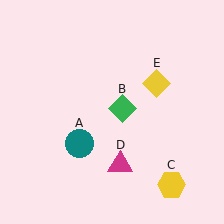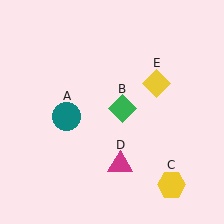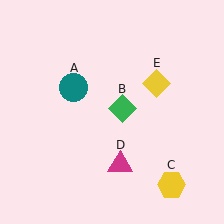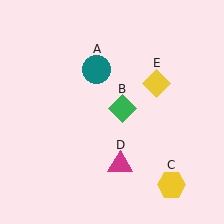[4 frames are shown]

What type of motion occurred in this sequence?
The teal circle (object A) rotated clockwise around the center of the scene.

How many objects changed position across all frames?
1 object changed position: teal circle (object A).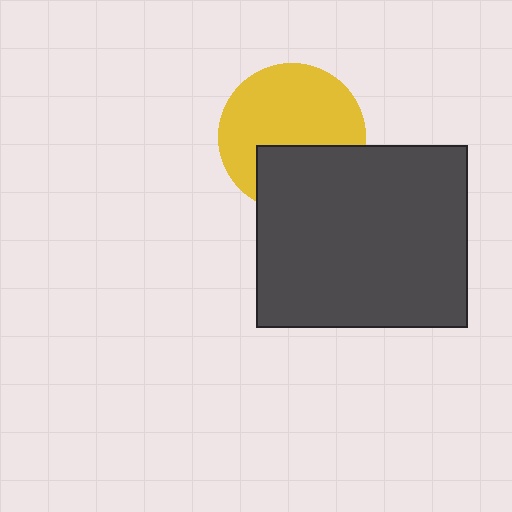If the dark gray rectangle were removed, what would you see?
You would see the complete yellow circle.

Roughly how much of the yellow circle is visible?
Most of it is visible (roughly 65%).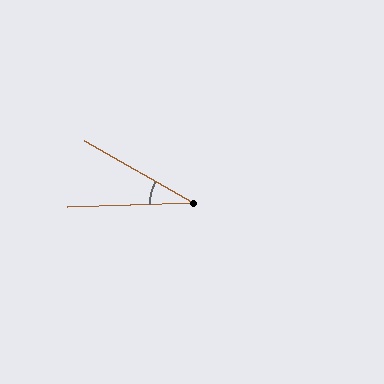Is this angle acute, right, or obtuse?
It is acute.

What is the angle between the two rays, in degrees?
Approximately 31 degrees.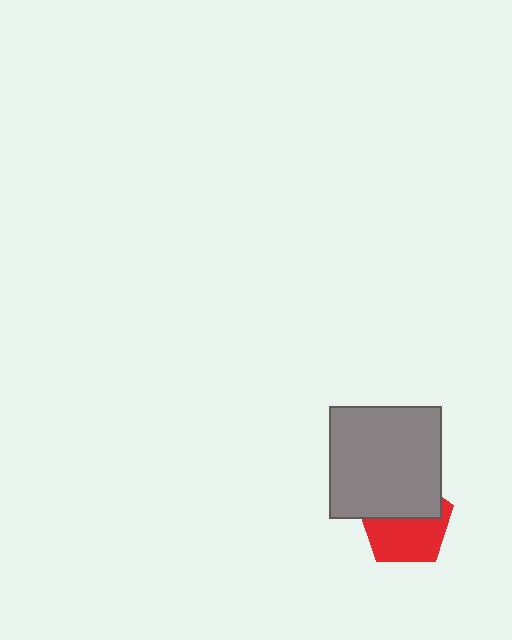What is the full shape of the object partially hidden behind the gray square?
The partially hidden object is a red pentagon.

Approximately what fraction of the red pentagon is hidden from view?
Roughly 46% of the red pentagon is hidden behind the gray square.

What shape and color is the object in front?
The object in front is a gray square.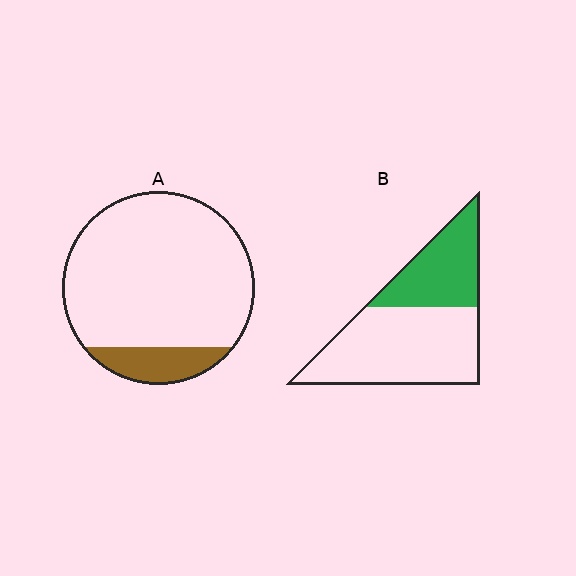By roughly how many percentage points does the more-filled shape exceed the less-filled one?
By roughly 20 percentage points (B over A).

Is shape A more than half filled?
No.